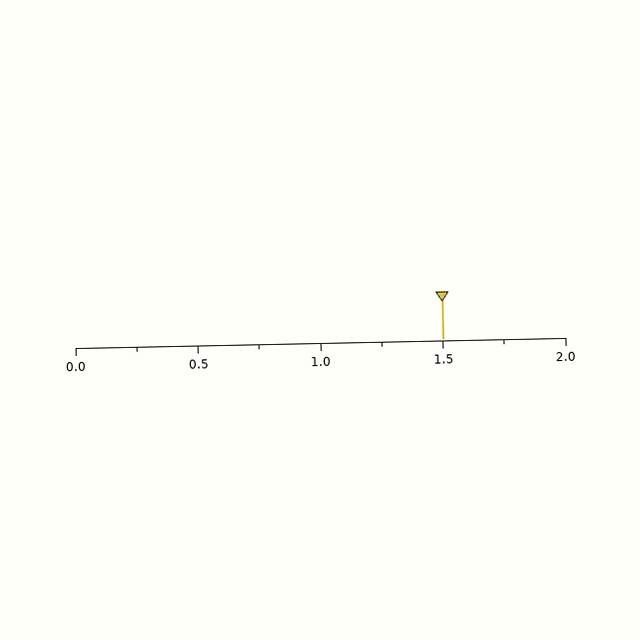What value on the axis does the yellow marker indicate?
The marker indicates approximately 1.5.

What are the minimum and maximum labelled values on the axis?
The axis runs from 0.0 to 2.0.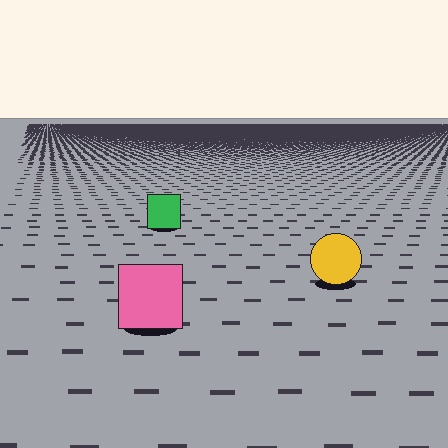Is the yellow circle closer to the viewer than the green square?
Yes. The yellow circle is closer — you can tell from the texture gradient: the ground texture is coarser near it.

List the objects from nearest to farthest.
From nearest to farthest: the pink square, the yellow circle, the green square.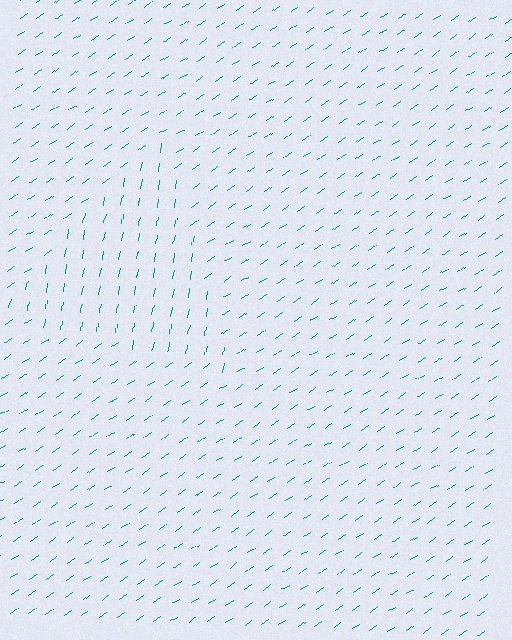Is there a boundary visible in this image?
Yes, there is a texture boundary formed by a change in line orientation.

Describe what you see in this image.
The image is filled with small teal line segments. A triangle region in the image has lines oriented differently from the surrounding lines, creating a visible texture boundary.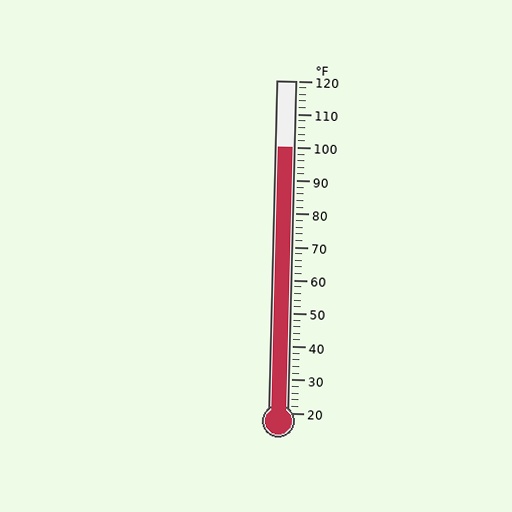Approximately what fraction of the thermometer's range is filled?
The thermometer is filled to approximately 80% of its range.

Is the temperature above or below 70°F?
The temperature is above 70°F.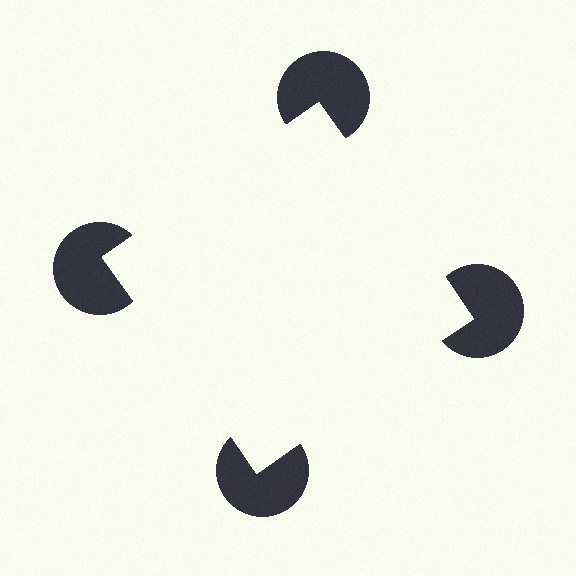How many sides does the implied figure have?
4 sides.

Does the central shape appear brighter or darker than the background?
It typically appears slightly brighter than the background, even though no actual brightness change is drawn.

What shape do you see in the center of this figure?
An illusory square — its edges are inferred from the aligned wedge cuts in the pac-man discs, not physically drawn.